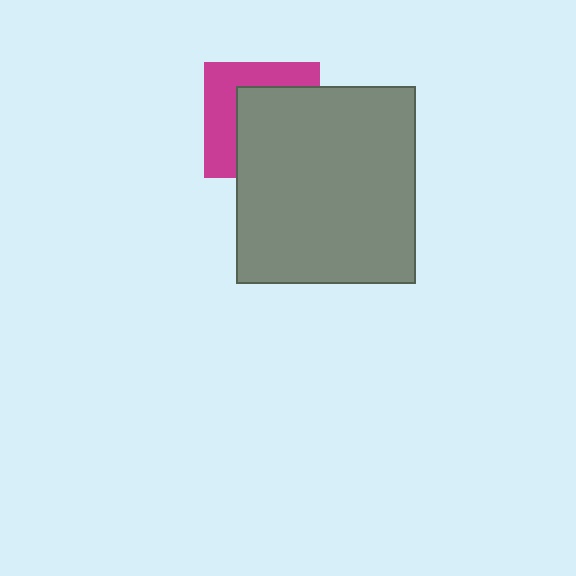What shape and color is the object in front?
The object in front is a gray rectangle.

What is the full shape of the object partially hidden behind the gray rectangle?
The partially hidden object is a magenta square.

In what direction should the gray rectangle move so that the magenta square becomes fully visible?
The gray rectangle should move toward the lower-right. That is the shortest direction to clear the overlap and leave the magenta square fully visible.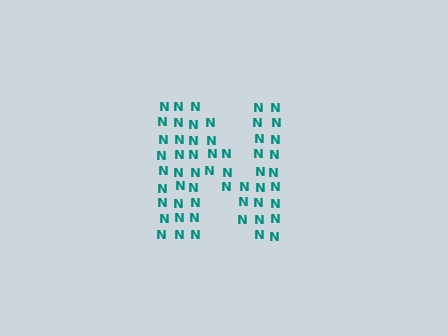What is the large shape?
The large shape is the letter N.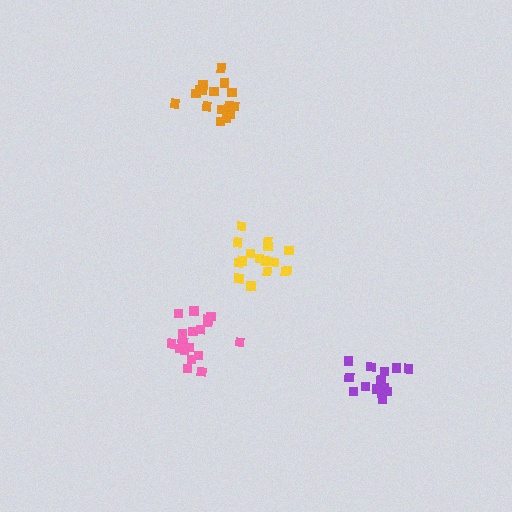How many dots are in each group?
Group 1: 19 dots, Group 2: 14 dots, Group 3: 16 dots, Group 4: 16 dots (65 total).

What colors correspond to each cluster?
The clusters are colored: pink, purple, yellow, orange.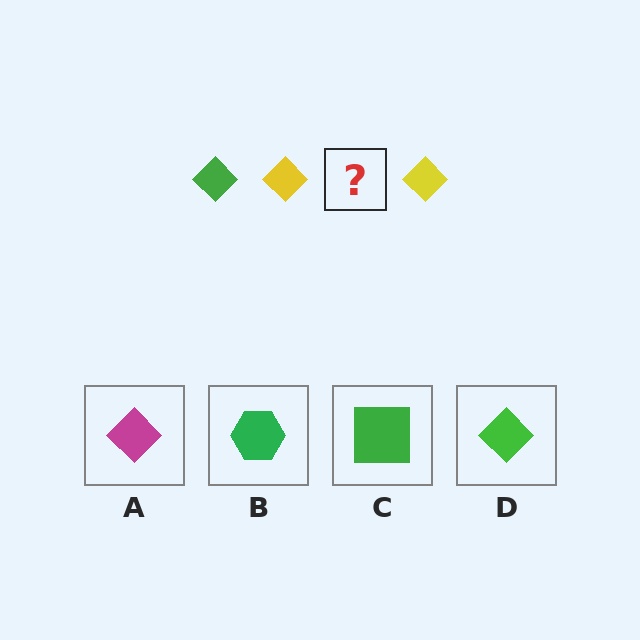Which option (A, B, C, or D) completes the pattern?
D.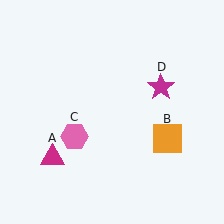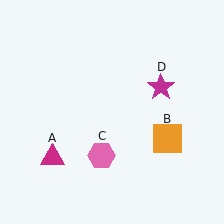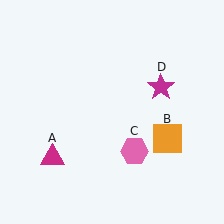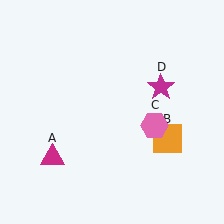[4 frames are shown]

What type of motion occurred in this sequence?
The pink hexagon (object C) rotated counterclockwise around the center of the scene.